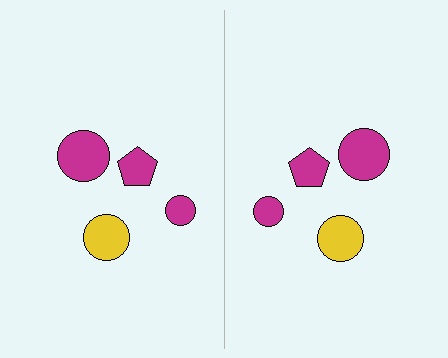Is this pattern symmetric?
Yes, this pattern has bilateral (reflection) symmetry.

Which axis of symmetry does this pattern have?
The pattern has a vertical axis of symmetry running through the center of the image.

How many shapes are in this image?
There are 8 shapes in this image.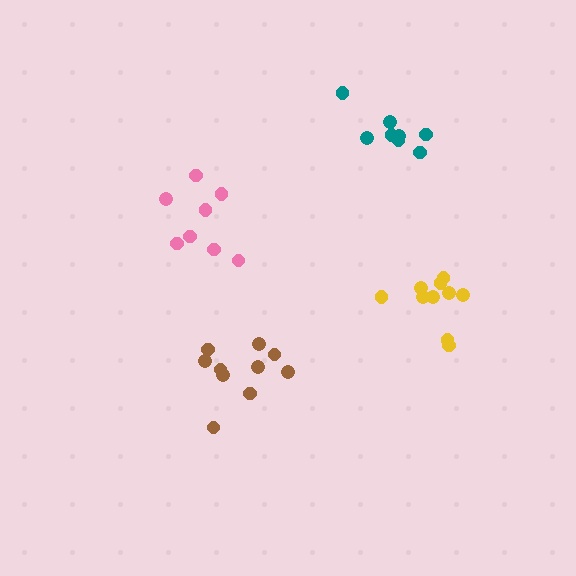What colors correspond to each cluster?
The clusters are colored: brown, pink, yellow, teal.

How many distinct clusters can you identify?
There are 4 distinct clusters.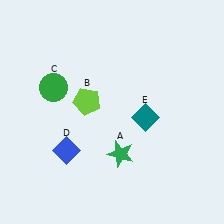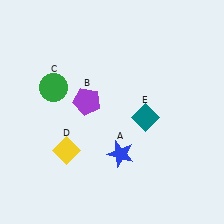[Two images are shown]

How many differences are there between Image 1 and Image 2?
There are 3 differences between the two images.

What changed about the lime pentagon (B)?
In Image 1, B is lime. In Image 2, it changed to purple.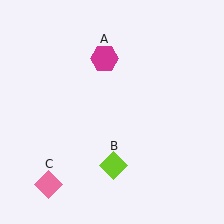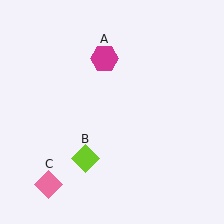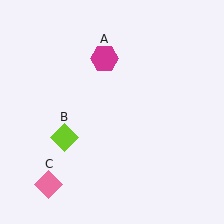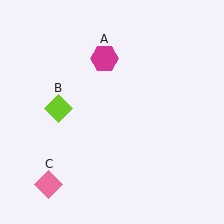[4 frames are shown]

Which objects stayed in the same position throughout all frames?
Magenta hexagon (object A) and pink diamond (object C) remained stationary.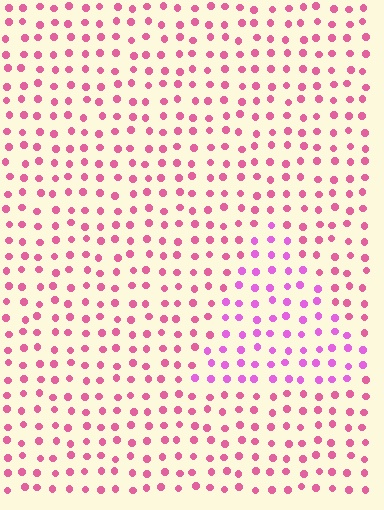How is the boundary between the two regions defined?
The boundary is defined purely by a slight shift in hue (about 31 degrees). Spacing, size, and orientation are identical on both sides.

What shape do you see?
I see a triangle.